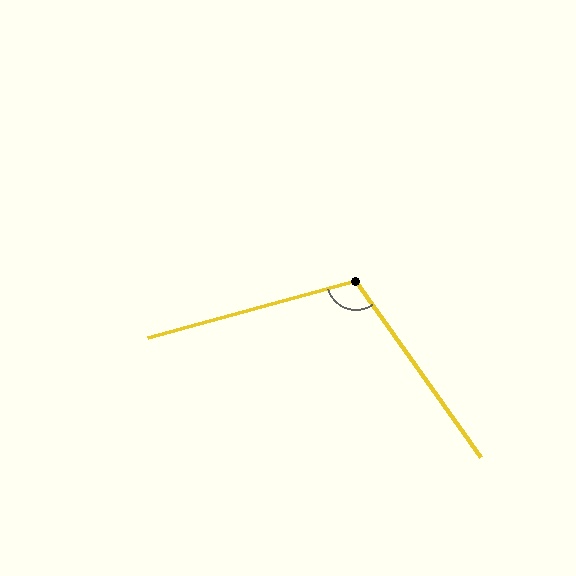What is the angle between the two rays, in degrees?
Approximately 110 degrees.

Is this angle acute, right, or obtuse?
It is obtuse.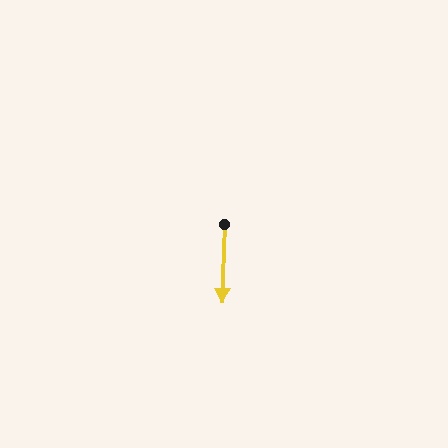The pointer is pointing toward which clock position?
Roughly 6 o'clock.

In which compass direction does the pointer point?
South.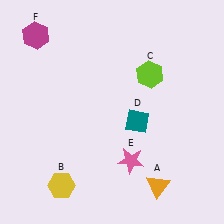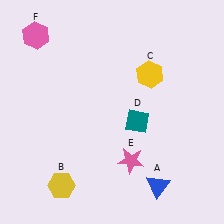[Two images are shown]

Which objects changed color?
A changed from orange to blue. C changed from lime to yellow. F changed from magenta to pink.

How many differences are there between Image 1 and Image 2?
There are 3 differences between the two images.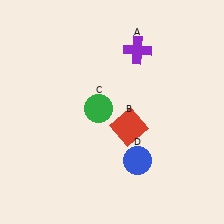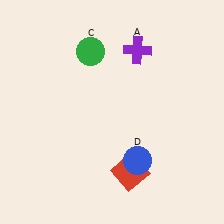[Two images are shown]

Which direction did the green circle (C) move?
The green circle (C) moved up.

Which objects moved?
The objects that moved are: the red square (B), the green circle (C).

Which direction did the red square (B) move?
The red square (B) moved down.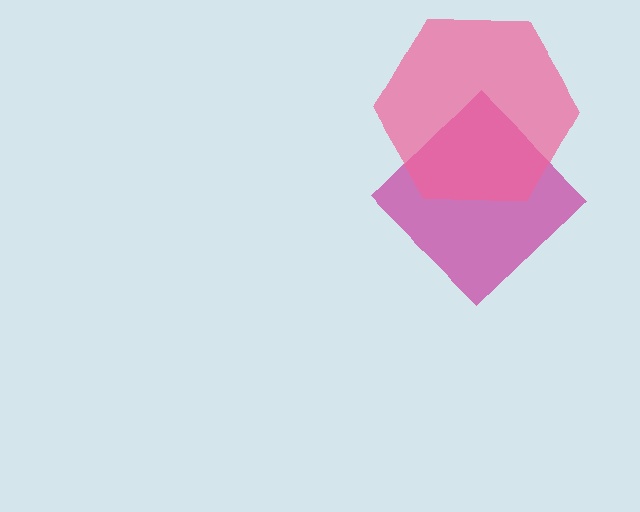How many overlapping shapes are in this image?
There are 2 overlapping shapes in the image.